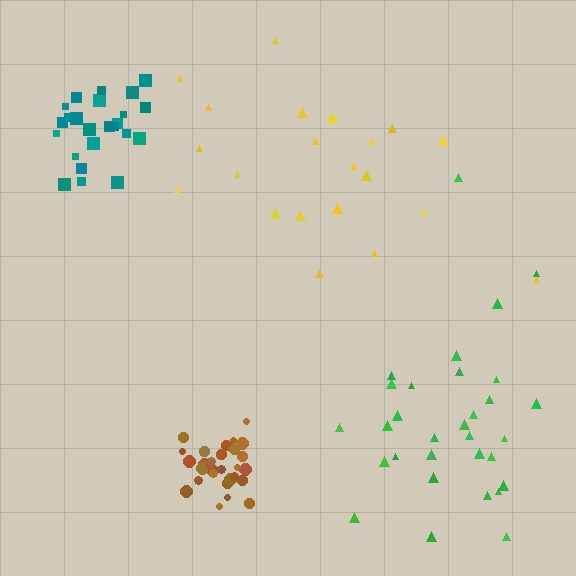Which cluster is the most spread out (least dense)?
Yellow.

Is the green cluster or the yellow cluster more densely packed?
Green.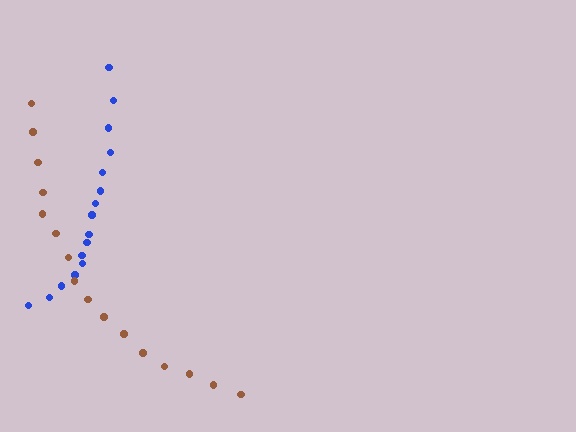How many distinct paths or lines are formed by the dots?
There are 2 distinct paths.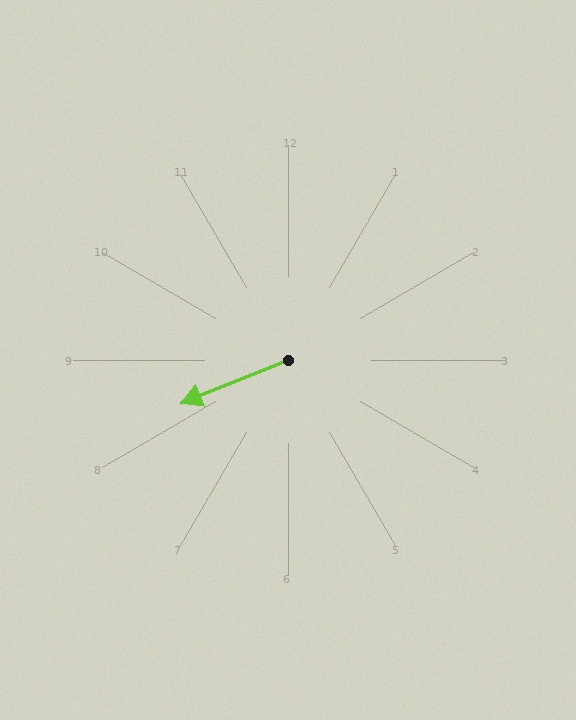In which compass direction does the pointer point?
West.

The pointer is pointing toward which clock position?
Roughly 8 o'clock.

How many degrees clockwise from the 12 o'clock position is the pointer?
Approximately 248 degrees.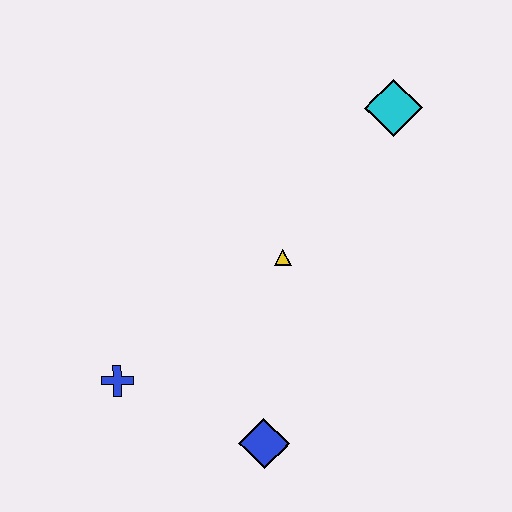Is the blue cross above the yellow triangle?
No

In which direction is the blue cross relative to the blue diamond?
The blue cross is to the left of the blue diamond.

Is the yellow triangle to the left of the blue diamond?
No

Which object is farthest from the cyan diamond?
The blue cross is farthest from the cyan diamond.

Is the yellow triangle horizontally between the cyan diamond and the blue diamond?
Yes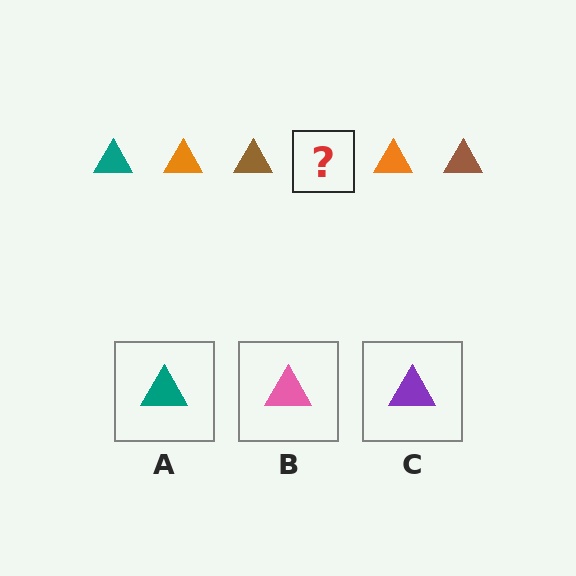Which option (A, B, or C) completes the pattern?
A.